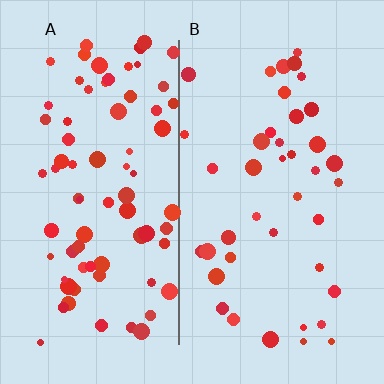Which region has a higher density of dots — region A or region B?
A (the left).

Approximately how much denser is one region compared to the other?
Approximately 1.9× — region A over region B.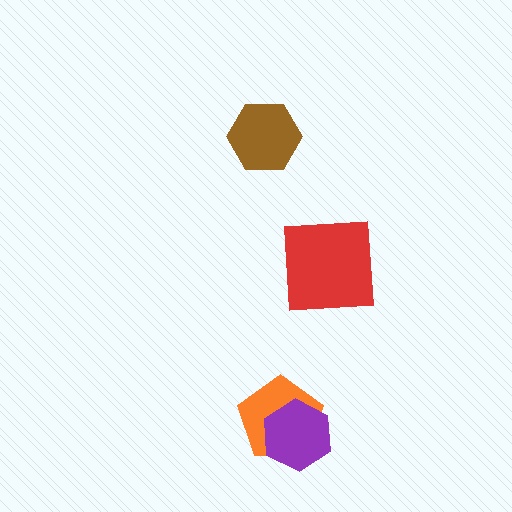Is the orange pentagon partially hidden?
Yes, it is partially covered by another shape.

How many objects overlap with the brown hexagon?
0 objects overlap with the brown hexagon.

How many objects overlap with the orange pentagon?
1 object overlaps with the orange pentagon.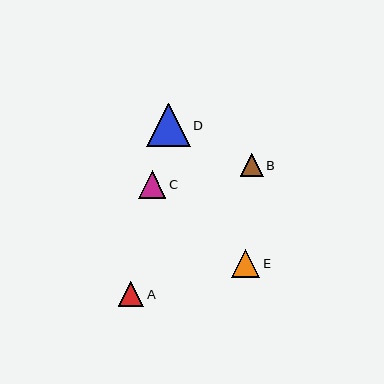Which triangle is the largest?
Triangle D is the largest with a size of approximately 43 pixels.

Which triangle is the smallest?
Triangle B is the smallest with a size of approximately 23 pixels.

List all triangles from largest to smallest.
From largest to smallest: D, E, C, A, B.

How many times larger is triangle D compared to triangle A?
Triangle D is approximately 1.7 times the size of triangle A.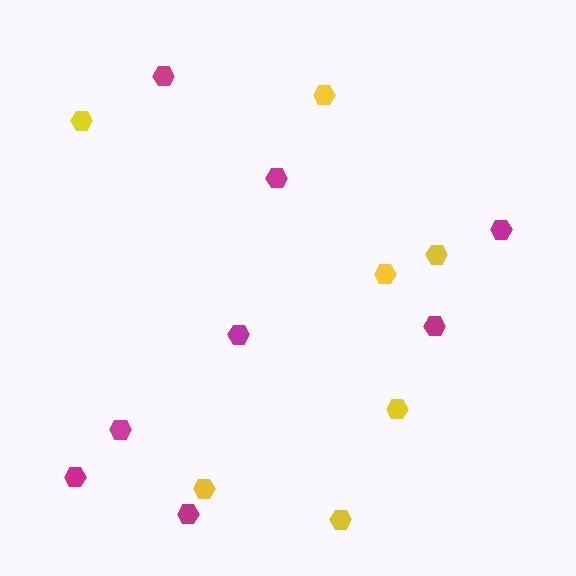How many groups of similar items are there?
There are 2 groups: one group of magenta hexagons (8) and one group of yellow hexagons (7).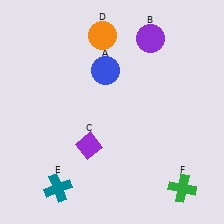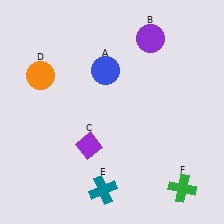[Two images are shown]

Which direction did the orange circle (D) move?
The orange circle (D) moved left.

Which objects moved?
The objects that moved are: the orange circle (D), the teal cross (E).